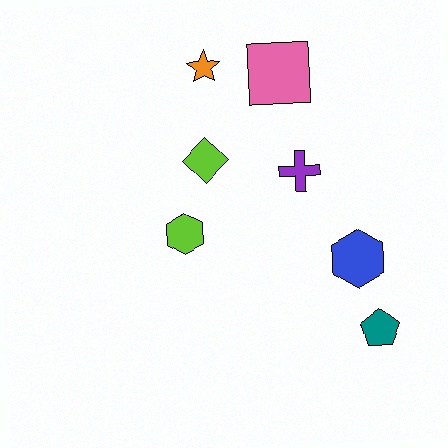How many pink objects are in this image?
There is 1 pink object.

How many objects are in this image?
There are 7 objects.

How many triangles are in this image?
There are no triangles.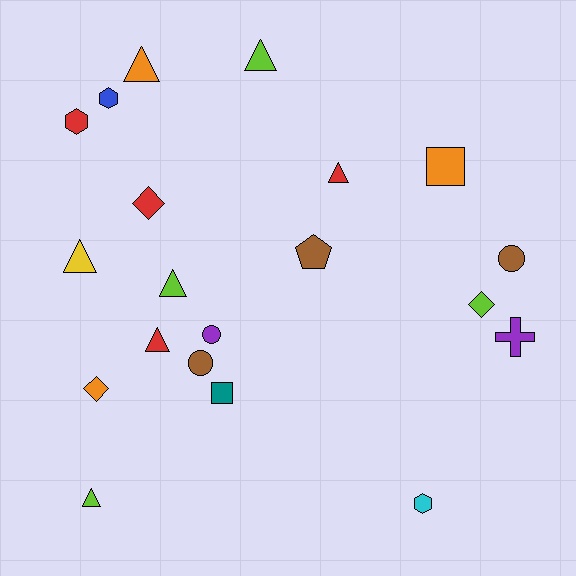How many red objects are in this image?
There are 4 red objects.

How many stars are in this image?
There are no stars.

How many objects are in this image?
There are 20 objects.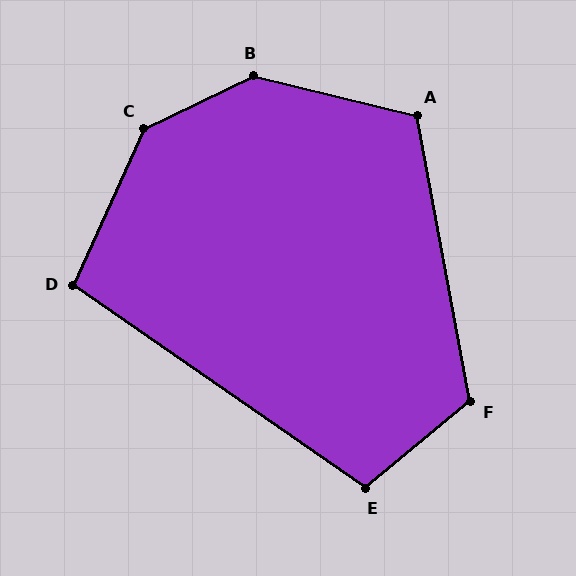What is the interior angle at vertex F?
Approximately 119 degrees (obtuse).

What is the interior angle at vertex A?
Approximately 114 degrees (obtuse).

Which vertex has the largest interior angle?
B, at approximately 140 degrees.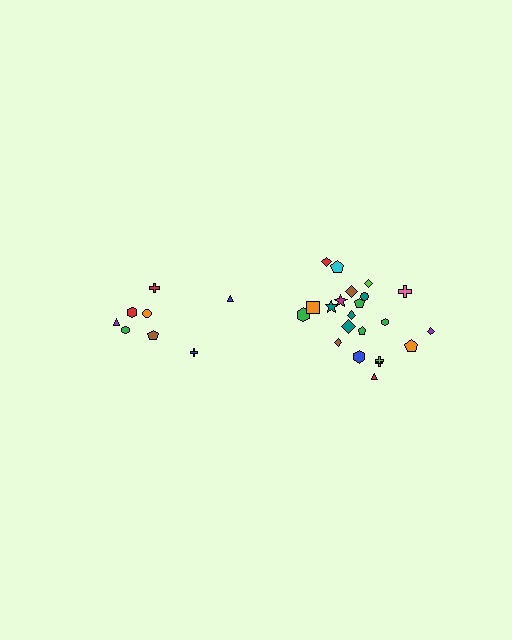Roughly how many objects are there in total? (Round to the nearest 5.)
Roughly 30 objects in total.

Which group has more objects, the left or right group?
The right group.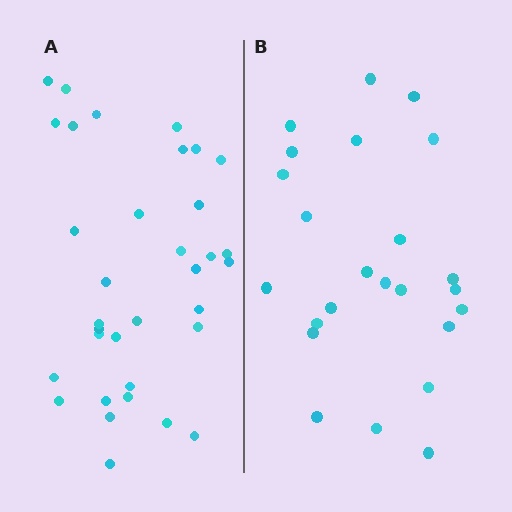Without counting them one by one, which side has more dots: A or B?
Region A (the left region) has more dots.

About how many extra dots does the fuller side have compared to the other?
Region A has roughly 10 or so more dots than region B.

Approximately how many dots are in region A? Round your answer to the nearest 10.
About 30 dots. (The exact count is 34, which rounds to 30.)